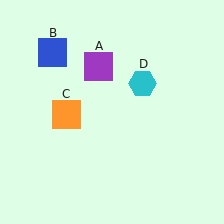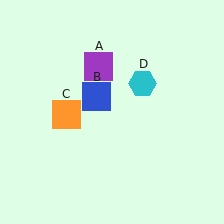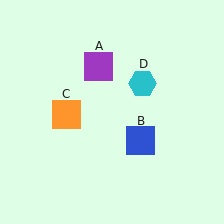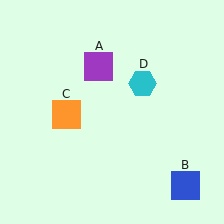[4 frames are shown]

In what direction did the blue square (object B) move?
The blue square (object B) moved down and to the right.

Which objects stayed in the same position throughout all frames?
Purple square (object A) and orange square (object C) and cyan hexagon (object D) remained stationary.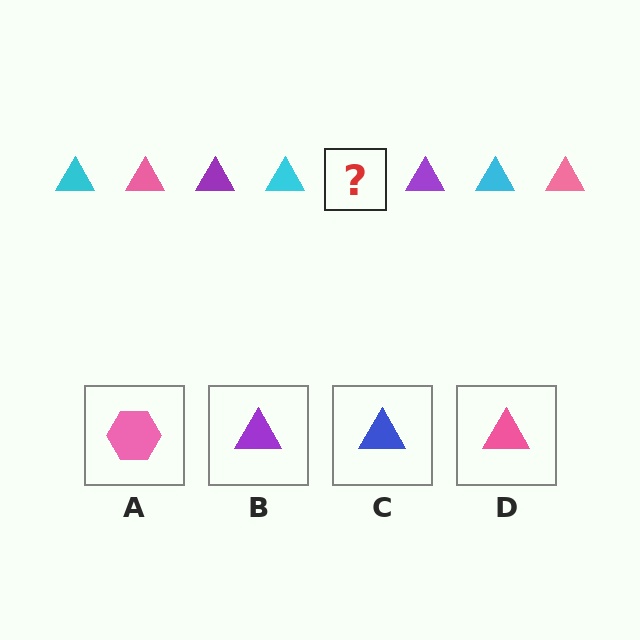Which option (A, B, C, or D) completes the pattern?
D.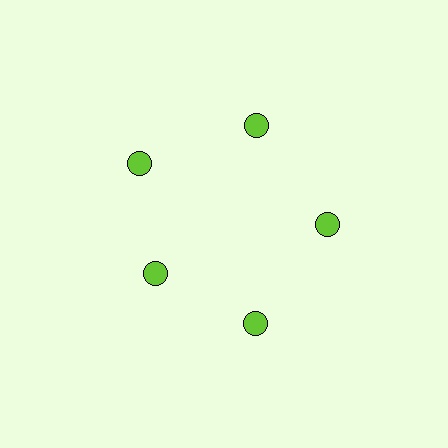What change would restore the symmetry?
The symmetry would be restored by moving it outward, back onto the ring so that all 5 circles sit at equal angles and equal distance from the center.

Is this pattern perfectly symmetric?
No. The 5 lime circles are arranged in a ring, but one element near the 8 o'clock position is pulled inward toward the center, breaking the 5-fold rotational symmetry.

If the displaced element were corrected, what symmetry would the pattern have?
It would have 5-fold rotational symmetry — the pattern would map onto itself every 72 degrees.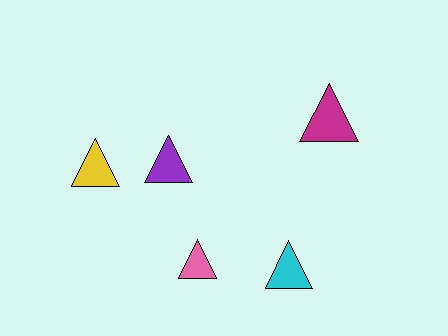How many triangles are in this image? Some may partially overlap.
There are 5 triangles.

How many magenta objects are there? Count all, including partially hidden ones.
There is 1 magenta object.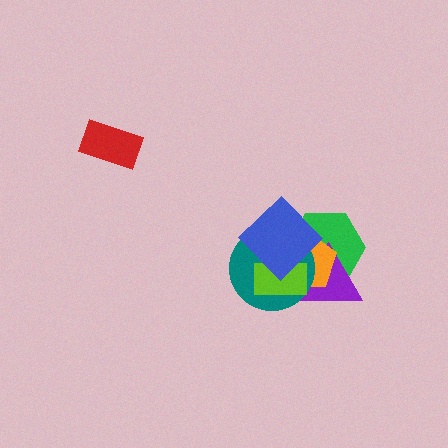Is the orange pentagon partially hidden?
Yes, it is partially covered by another shape.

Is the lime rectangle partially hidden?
Yes, it is partially covered by another shape.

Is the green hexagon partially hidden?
Yes, it is partially covered by another shape.